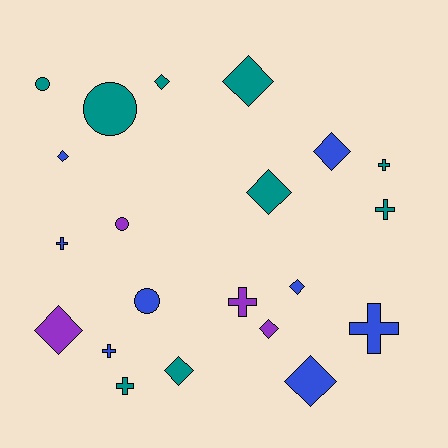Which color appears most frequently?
Teal, with 9 objects.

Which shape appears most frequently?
Diamond, with 10 objects.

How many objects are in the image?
There are 21 objects.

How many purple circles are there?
There is 1 purple circle.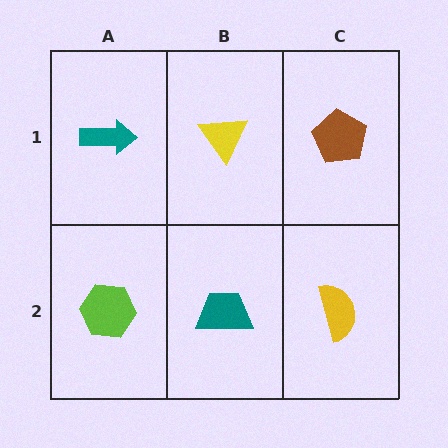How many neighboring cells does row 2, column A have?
2.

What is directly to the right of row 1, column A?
A yellow triangle.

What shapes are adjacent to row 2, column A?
A teal arrow (row 1, column A), a teal trapezoid (row 2, column B).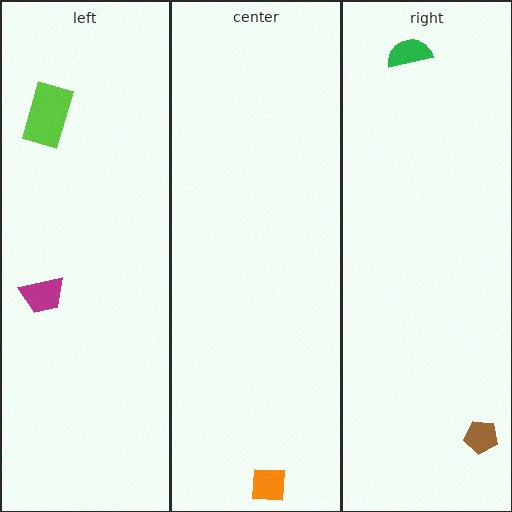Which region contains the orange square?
The center region.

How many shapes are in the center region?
1.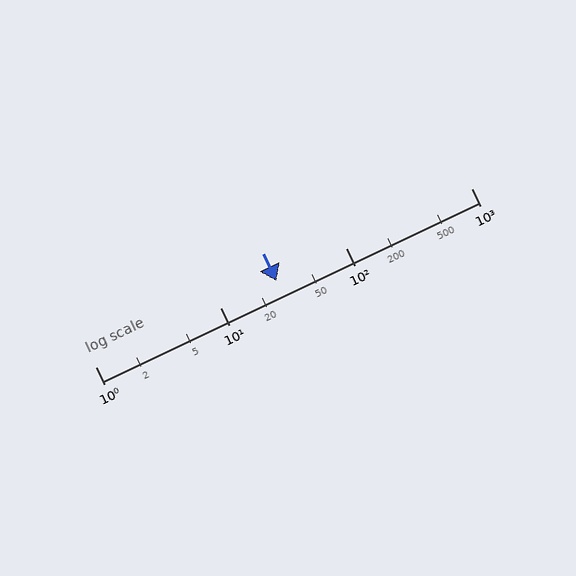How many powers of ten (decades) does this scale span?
The scale spans 3 decades, from 1 to 1000.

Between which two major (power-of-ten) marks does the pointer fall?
The pointer is between 10 and 100.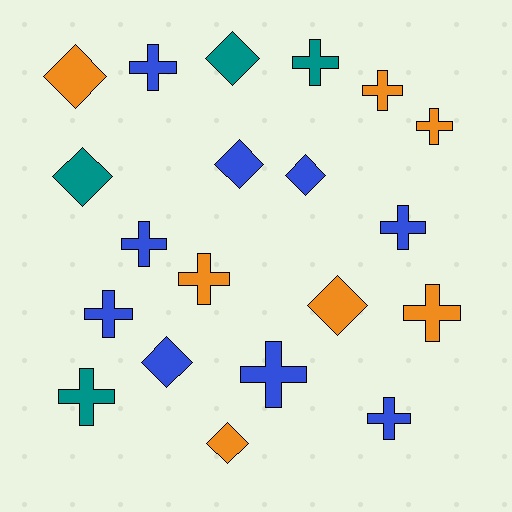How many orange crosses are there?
There are 4 orange crosses.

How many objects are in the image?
There are 20 objects.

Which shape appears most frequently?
Cross, with 12 objects.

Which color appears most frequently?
Blue, with 9 objects.